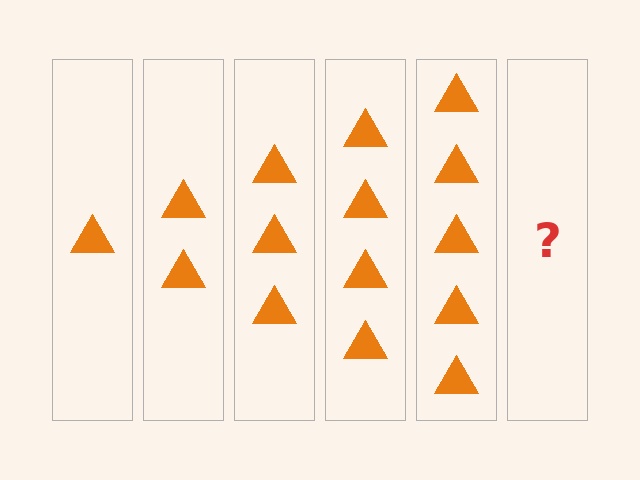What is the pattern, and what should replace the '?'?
The pattern is that each step adds one more triangle. The '?' should be 6 triangles.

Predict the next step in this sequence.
The next step is 6 triangles.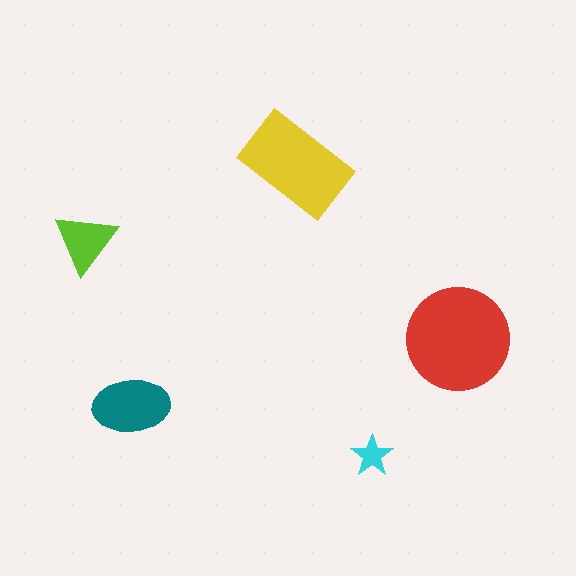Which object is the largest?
The red circle.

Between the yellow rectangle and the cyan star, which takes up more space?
The yellow rectangle.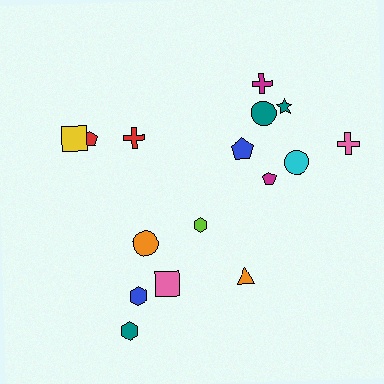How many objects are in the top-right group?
There are 8 objects.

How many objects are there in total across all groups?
There are 17 objects.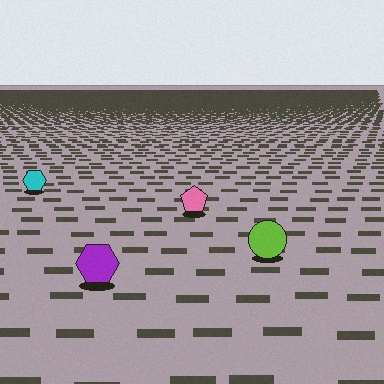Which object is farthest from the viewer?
The cyan hexagon is farthest from the viewer. It appears smaller and the ground texture around it is denser.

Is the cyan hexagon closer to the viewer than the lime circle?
No. The lime circle is closer — you can tell from the texture gradient: the ground texture is coarser near it.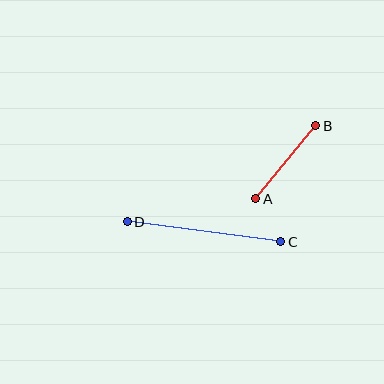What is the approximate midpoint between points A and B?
The midpoint is at approximately (286, 162) pixels.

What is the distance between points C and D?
The distance is approximately 155 pixels.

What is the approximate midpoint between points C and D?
The midpoint is at approximately (204, 232) pixels.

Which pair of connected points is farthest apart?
Points C and D are farthest apart.